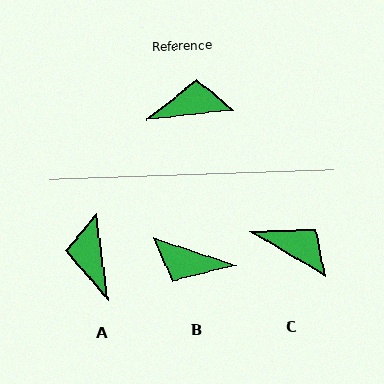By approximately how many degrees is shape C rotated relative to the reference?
Approximately 38 degrees clockwise.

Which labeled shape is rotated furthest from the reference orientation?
B, about 155 degrees away.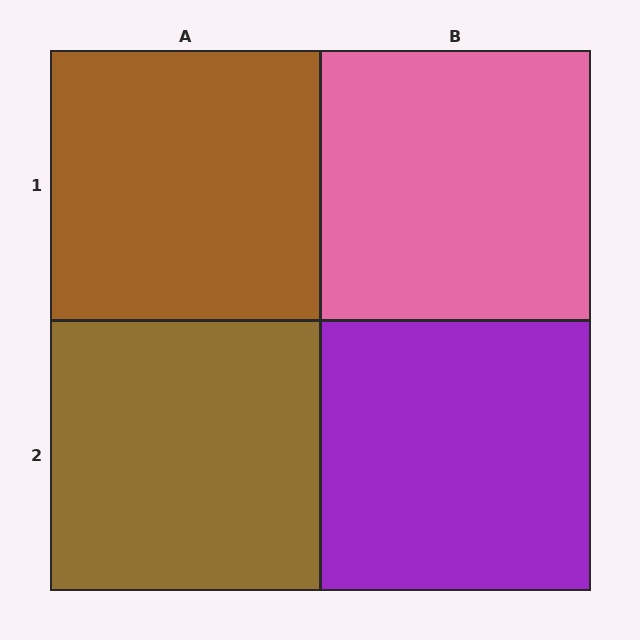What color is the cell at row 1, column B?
Pink.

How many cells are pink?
1 cell is pink.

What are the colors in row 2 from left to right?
Brown, purple.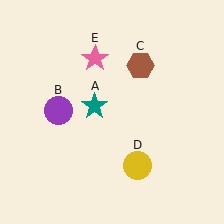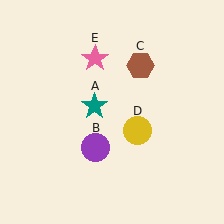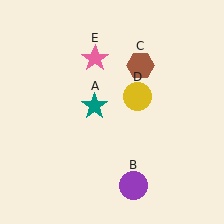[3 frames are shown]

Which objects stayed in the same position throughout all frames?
Teal star (object A) and brown hexagon (object C) and pink star (object E) remained stationary.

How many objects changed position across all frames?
2 objects changed position: purple circle (object B), yellow circle (object D).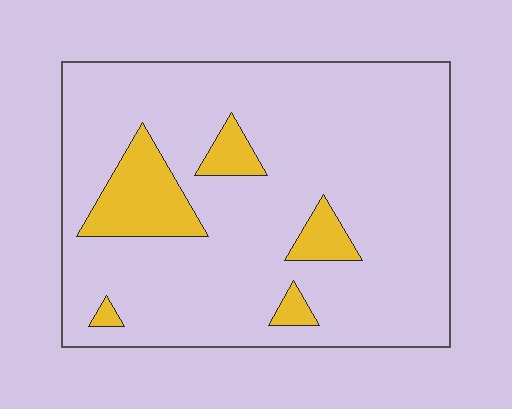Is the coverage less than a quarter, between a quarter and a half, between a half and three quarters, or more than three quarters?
Less than a quarter.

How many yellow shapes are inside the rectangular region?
5.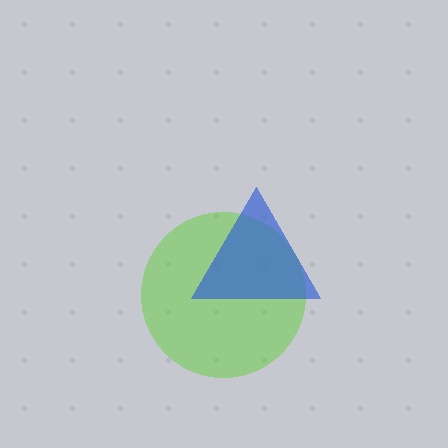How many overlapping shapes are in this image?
There are 2 overlapping shapes in the image.